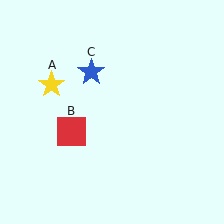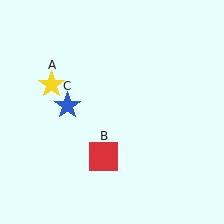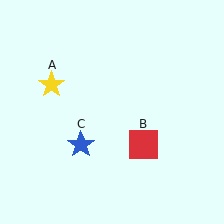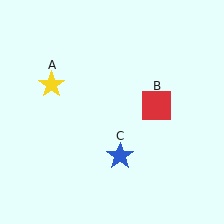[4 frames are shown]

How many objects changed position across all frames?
2 objects changed position: red square (object B), blue star (object C).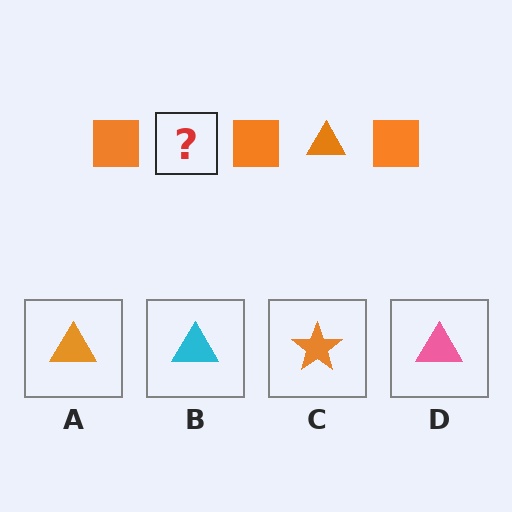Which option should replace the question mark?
Option A.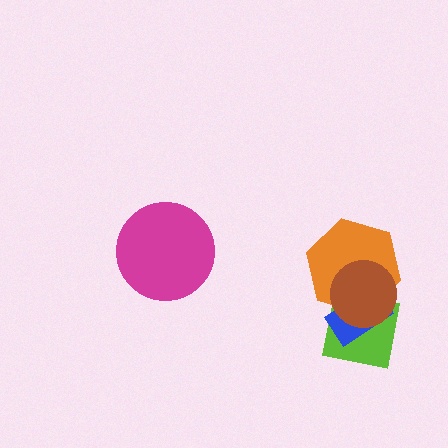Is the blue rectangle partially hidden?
Yes, it is partially covered by another shape.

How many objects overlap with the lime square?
3 objects overlap with the lime square.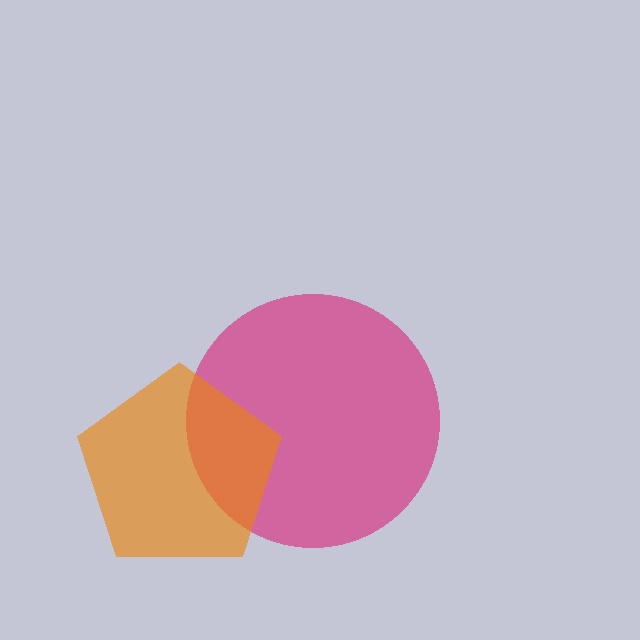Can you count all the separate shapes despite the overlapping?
Yes, there are 2 separate shapes.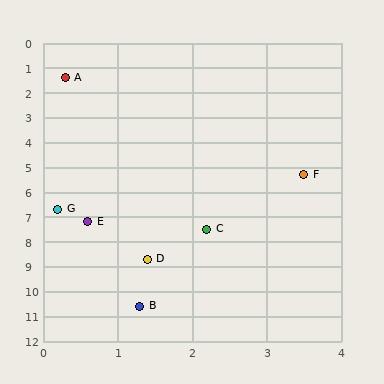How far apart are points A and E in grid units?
Points A and E are about 5.8 grid units apart.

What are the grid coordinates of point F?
Point F is at approximately (3.5, 5.3).